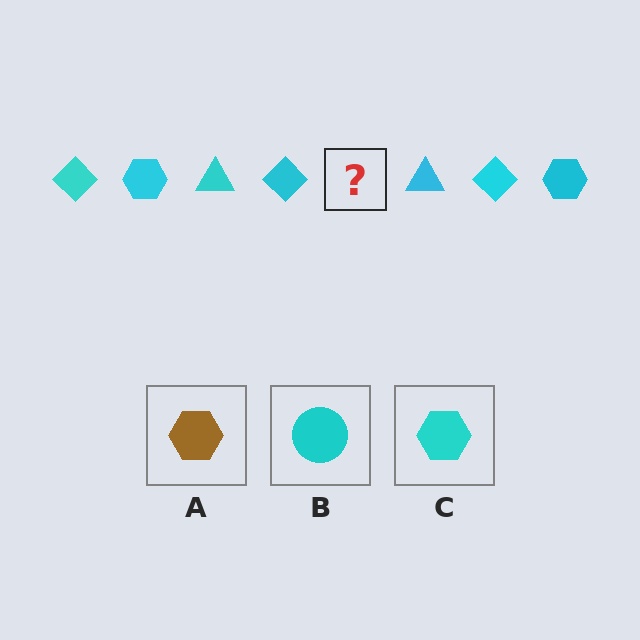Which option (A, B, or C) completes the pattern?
C.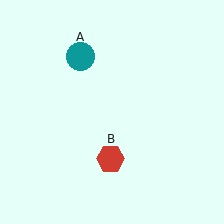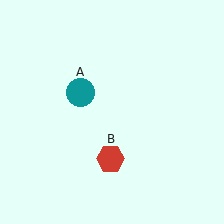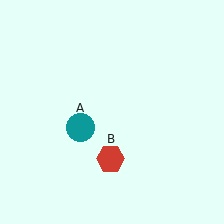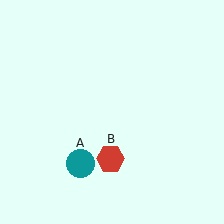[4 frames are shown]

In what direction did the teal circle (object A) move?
The teal circle (object A) moved down.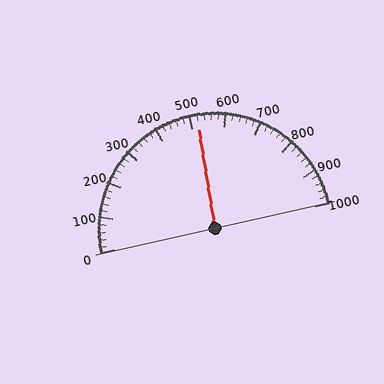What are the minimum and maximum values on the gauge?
The gauge ranges from 0 to 1000.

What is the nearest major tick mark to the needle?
The nearest major tick mark is 500.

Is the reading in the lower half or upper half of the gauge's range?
The reading is in the upper half of the range (0 to 1000).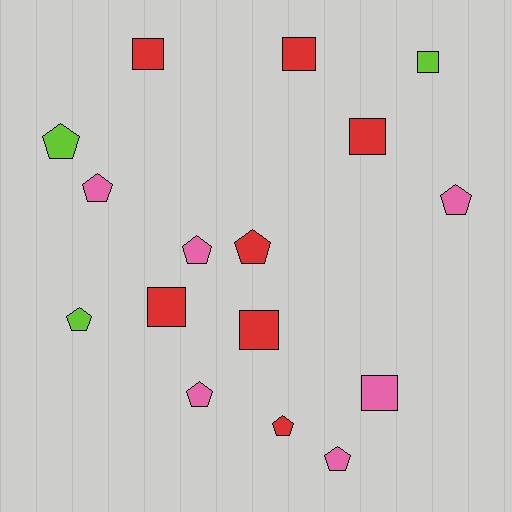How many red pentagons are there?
There are 2 red pentagons.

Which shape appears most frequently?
Pentagon, with 9 objects.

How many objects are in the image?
There are 16 objects.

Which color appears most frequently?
Red, with 7 objects.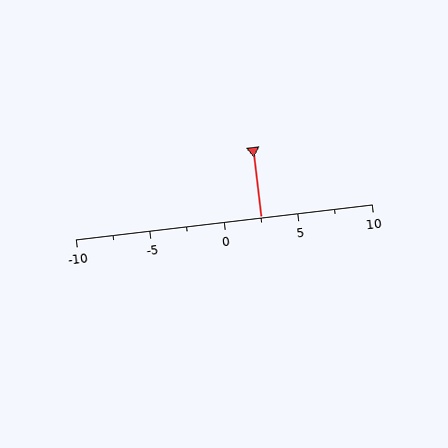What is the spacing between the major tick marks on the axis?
The major ticks are spaced 5 apart.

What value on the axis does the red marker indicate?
The marker indicates approximately 2.5.